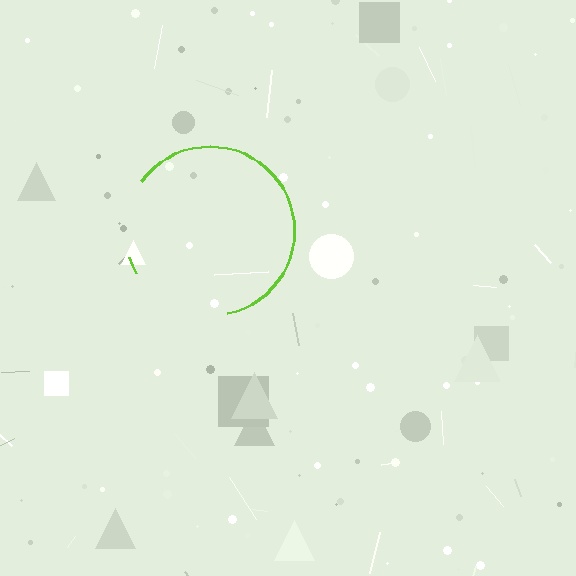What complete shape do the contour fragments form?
The contour fragments form a circle.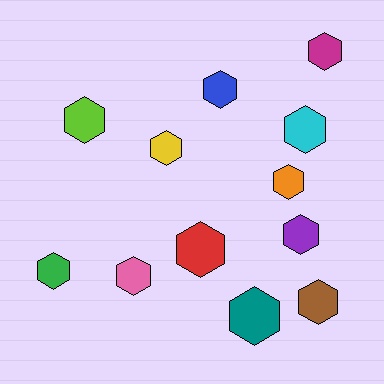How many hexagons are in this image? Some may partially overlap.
There are 12 hexagons.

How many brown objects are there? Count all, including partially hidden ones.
There is 1 brown object.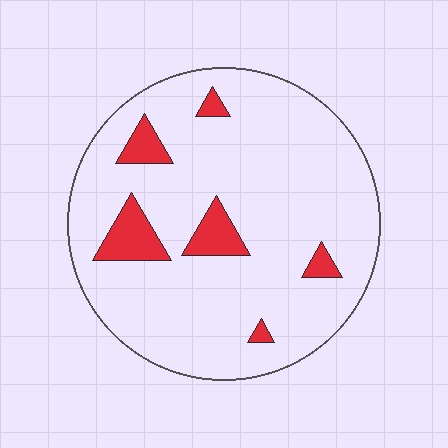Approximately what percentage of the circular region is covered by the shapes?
Approximately 10%.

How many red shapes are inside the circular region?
6.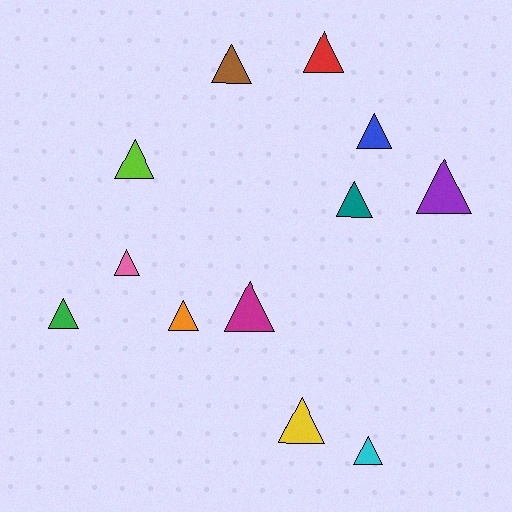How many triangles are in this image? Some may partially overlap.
There are 12 triangles.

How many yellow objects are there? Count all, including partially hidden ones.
There is 1 yellow object.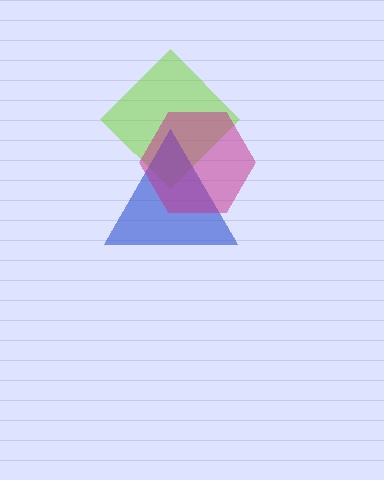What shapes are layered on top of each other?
The layered shapes are: a lime diamond, a blue triangle, a magenta hexagon.